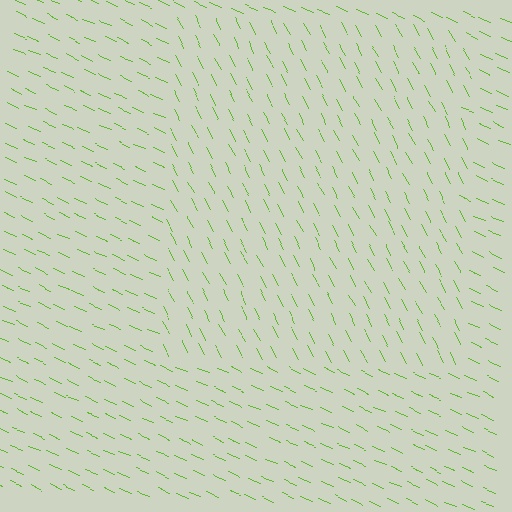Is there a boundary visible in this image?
Yes, there is a texture boundary formed by a change in line orientation.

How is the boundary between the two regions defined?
The boundary is defined purely by a change in line orientation (approximately 38 degrees difference). All lines are the same color and thickness.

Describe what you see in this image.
The image is filled with small lime line segments. A rectangle region in the image has lines oriented differently from the surrounding lines, creating a visible texture boundary.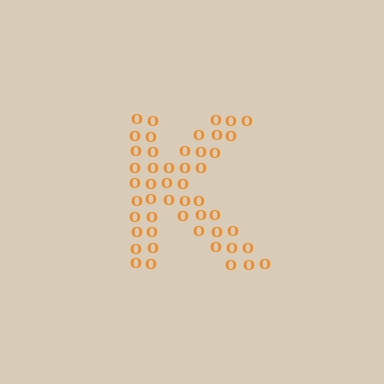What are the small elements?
The small elements are letter O's.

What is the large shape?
The large shape is the letter K.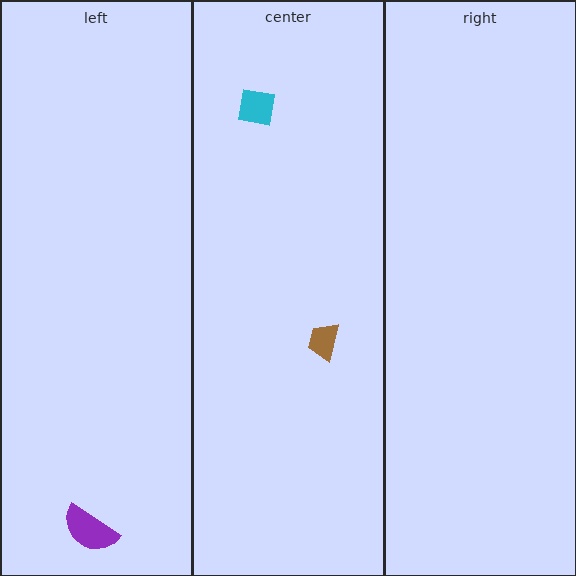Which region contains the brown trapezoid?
The center region.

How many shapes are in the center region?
2.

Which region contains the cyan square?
The center region.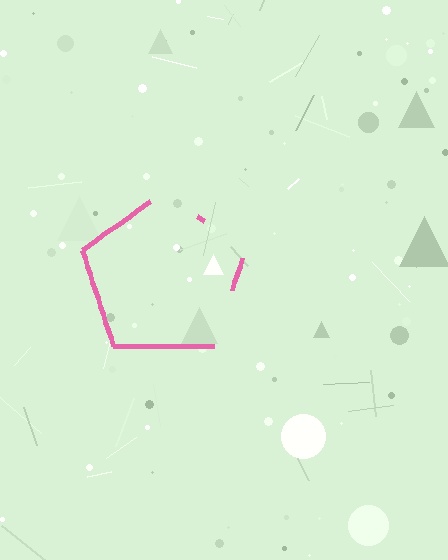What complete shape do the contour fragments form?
The contour fragments form a pentagon.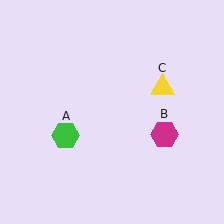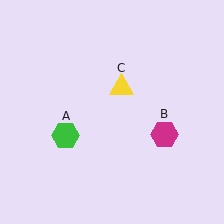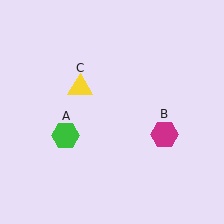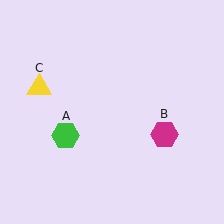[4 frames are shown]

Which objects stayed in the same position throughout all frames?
Green hexagon (object A) and magenta hexagon (object B) remained stationary.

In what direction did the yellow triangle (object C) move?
The yellow triangle (object C) moved left.